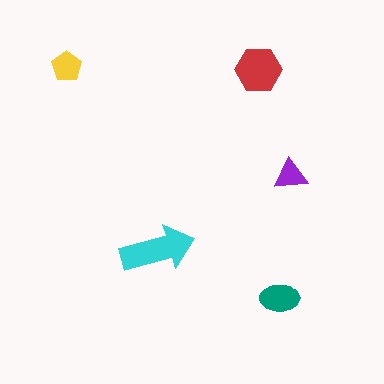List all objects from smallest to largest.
The purple triangle, the yellow pentagon, the teal ellipse, the red hexagon, the cyan arrow.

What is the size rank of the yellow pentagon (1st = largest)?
4th.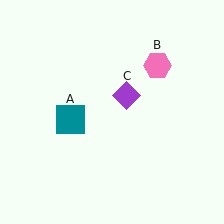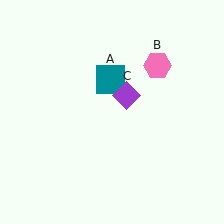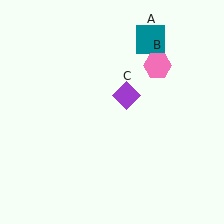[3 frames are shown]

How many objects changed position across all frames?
1 object changed position: teal square (object A).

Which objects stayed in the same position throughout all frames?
Pink hexagon (object B) and purple diamond (object C) remained stationary.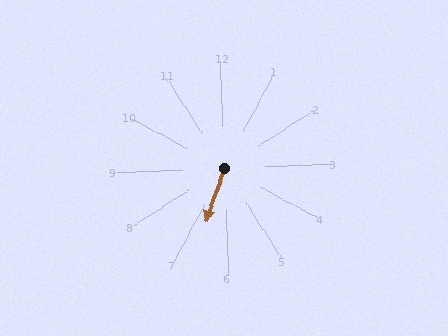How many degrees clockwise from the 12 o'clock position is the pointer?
Approximately 202 degrees.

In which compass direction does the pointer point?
South.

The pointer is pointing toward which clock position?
Roughly 7 o'clock.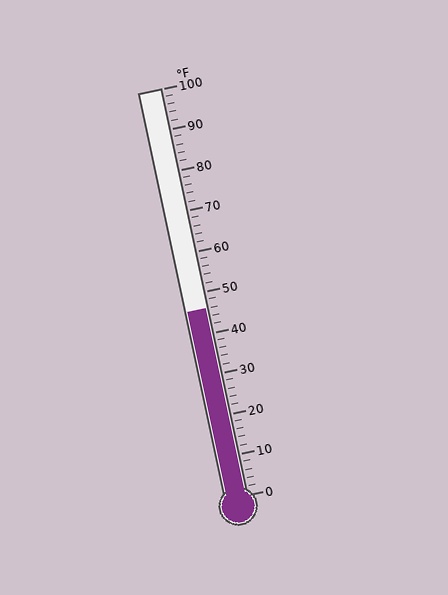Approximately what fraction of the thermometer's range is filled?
The thermometer is filled to approximately 45% of its range.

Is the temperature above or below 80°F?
The temperature is below 80°F.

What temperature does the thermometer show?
The thermometer shows approximately 46°F.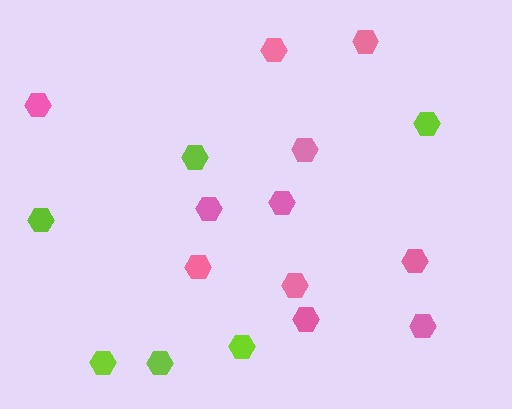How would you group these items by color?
There are 2 groups: one group of pink hexagons (11) and one group of lime hexagons (6).